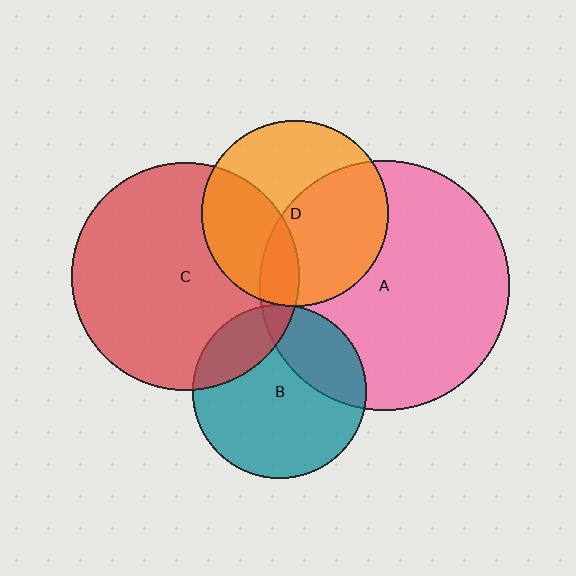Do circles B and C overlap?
Yes.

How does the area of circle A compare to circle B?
Approximately 2.1 times.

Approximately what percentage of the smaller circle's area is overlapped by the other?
Approximately 20%.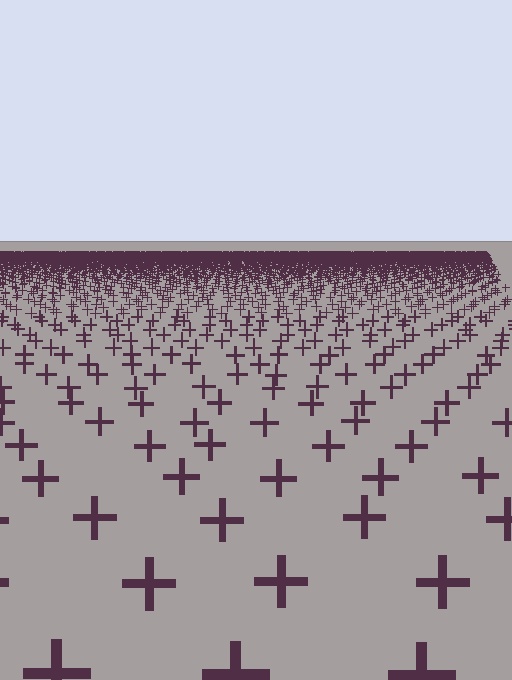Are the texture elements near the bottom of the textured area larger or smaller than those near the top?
Larger. Near the bottom, elements are closer to the viewer and appear at a bigger on-screen size.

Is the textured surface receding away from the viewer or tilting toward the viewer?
The surface is receding away from the viewer. Texture elements get smaller and denser toward the top.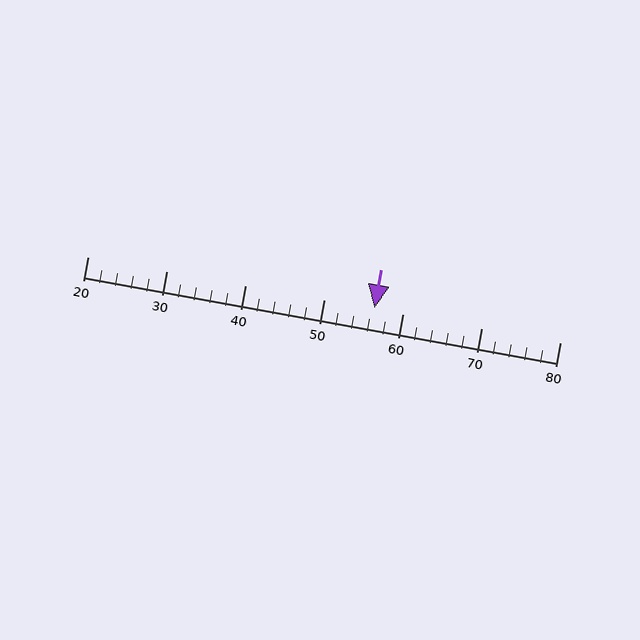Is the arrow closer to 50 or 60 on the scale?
The arrow is closer to 60.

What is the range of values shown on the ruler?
The ruler shows values from 20 to 80.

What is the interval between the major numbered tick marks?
The major tick marks are spaced 10 units apart.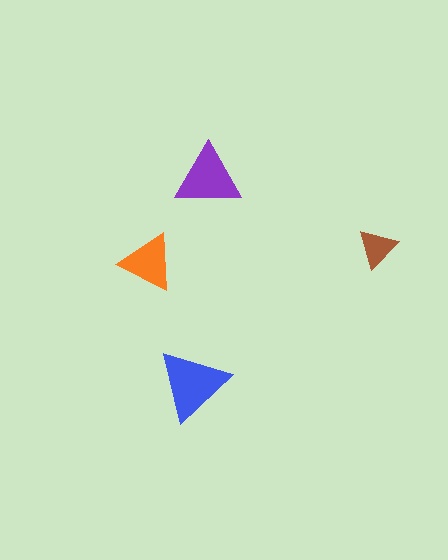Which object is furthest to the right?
The brown triangle is rightmost.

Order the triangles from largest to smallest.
the blue one, the purple one, the orange one, the brown one.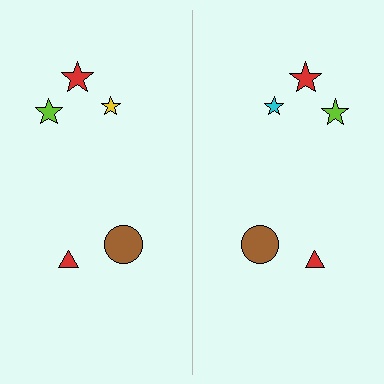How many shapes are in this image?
There are 10 shapes in this image.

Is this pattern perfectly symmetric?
No, the pattern is not perfectly symmetric. The cyan star on the right side breaks the symmetry — its mirror counterpart is yellow.